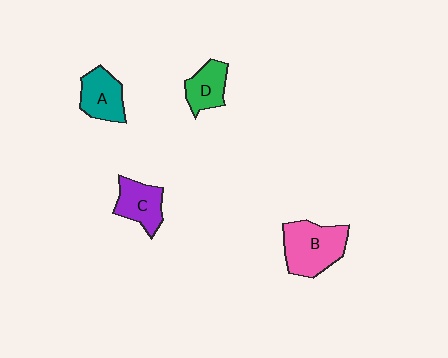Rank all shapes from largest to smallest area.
From largest to smallest: B (pink), A (teal), C (purple), D (green).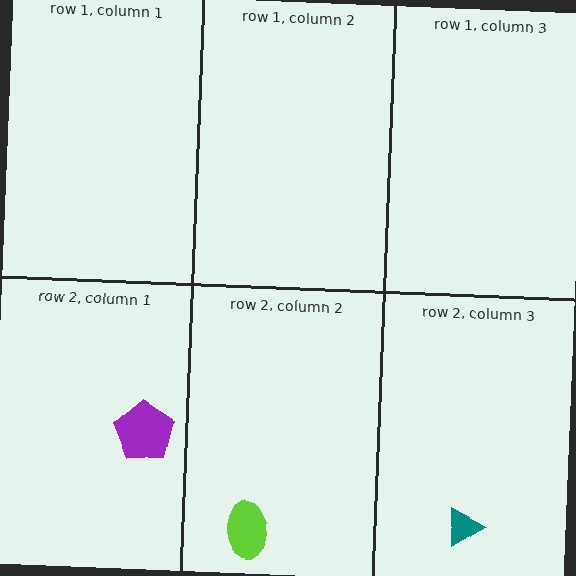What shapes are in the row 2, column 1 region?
The purple pentagon.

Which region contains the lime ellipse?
The row 2, column 2 region.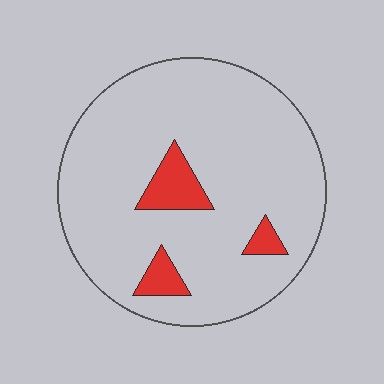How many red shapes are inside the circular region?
3.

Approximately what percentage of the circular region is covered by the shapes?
Approximately 10%.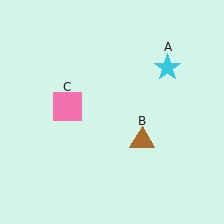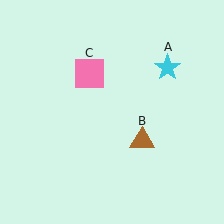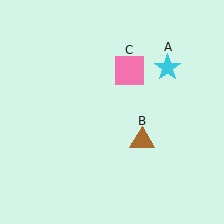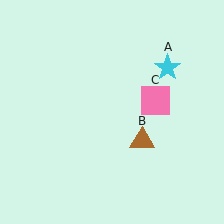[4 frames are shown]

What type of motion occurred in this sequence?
The pink square (object C) rotated clockwise around the center of the scene.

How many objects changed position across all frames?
1 object changed position: pink square (object C).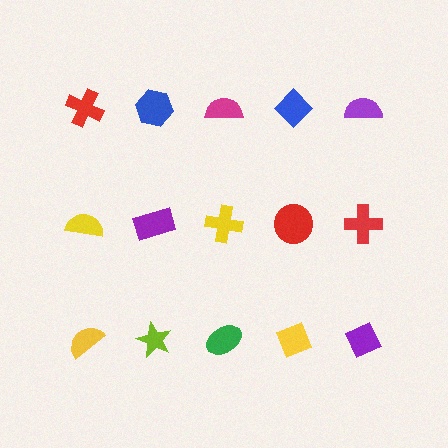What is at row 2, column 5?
A red cross.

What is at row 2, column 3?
A yellow cross.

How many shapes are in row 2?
5 shapes.